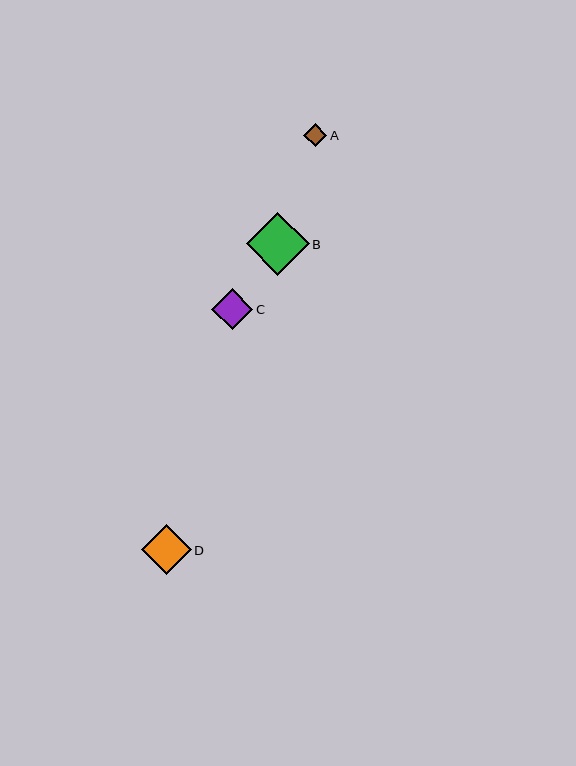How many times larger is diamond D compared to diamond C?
Diamond D is approximately 1.2 times the size of diamond C.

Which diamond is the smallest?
Diamond A is the smallest with a size of approximately 23 pixels.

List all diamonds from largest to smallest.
From largest to smallest: B, D, C, A.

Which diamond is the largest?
Diamond B is the largest with a size of approximately 63 pixels.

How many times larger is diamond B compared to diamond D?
Diamond B is approximately 1.3 times the size of diamond D.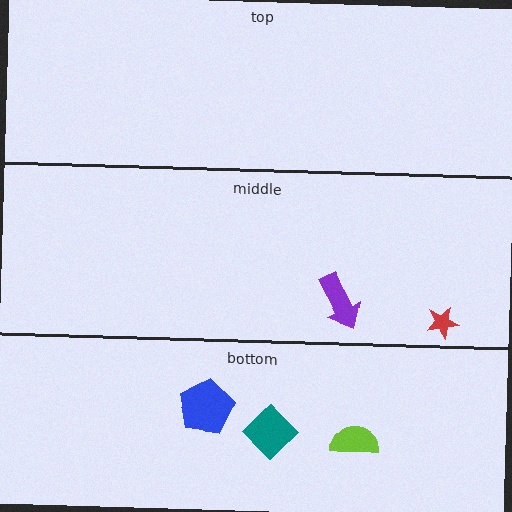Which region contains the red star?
The middle region.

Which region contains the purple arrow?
The middle region.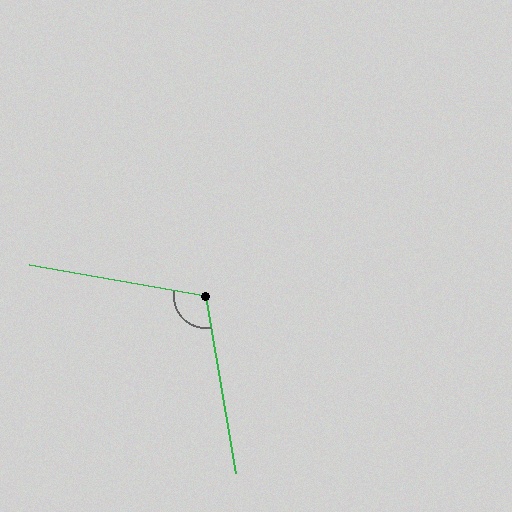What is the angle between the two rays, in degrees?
Approximately 109 degrees.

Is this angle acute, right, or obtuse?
It is obtuse.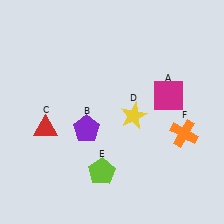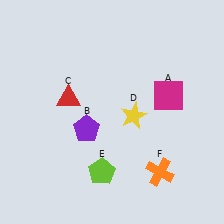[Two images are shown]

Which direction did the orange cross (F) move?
The orange cross (F) moved down.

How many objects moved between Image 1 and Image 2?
2 objects moved between the two images.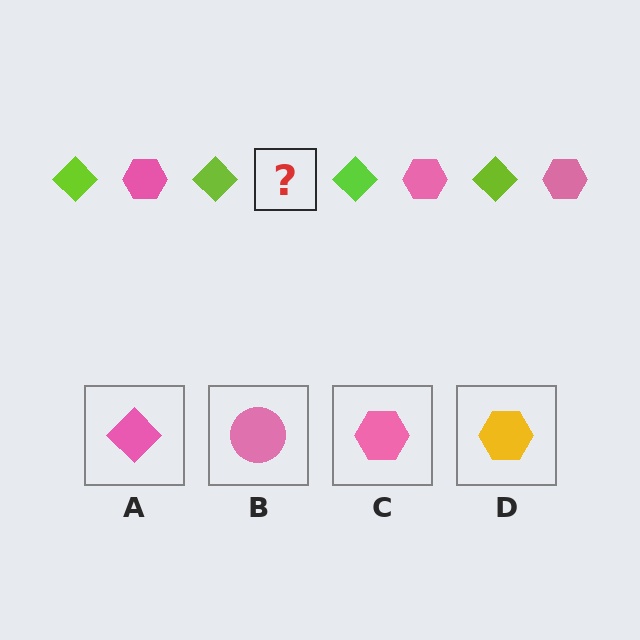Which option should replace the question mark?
Option C.